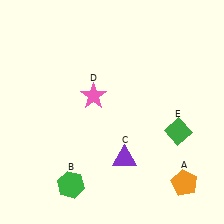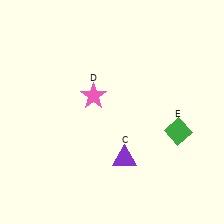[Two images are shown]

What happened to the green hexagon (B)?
The green hexagon (B) was removed in Image 2. It was in the bottom-left area of Image 1.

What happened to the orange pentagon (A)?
The orange pentagon (A) was removed in Image 2. It was in the bottom-right area of Image 1.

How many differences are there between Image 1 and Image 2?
There are 2 differences between the two images.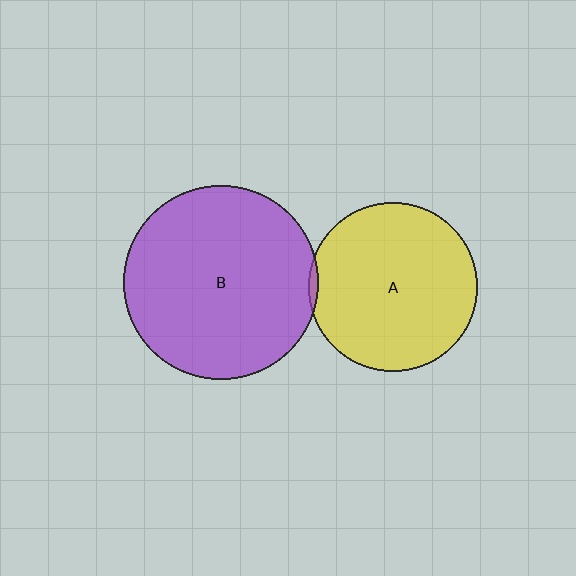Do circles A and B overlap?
Yes.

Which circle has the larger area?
Circle B (purple).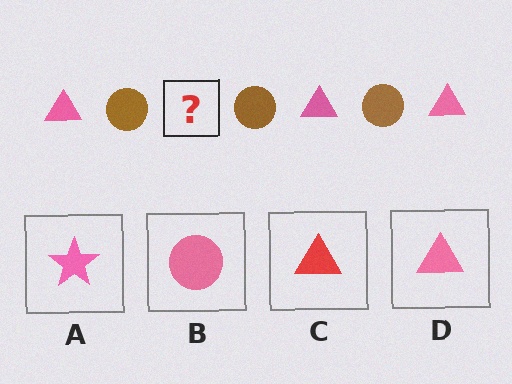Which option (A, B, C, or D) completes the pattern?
D.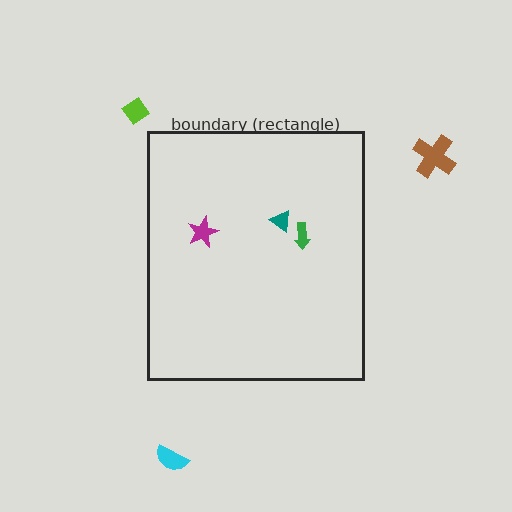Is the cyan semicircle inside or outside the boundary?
Outside.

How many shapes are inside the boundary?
3 inside, 3 outside.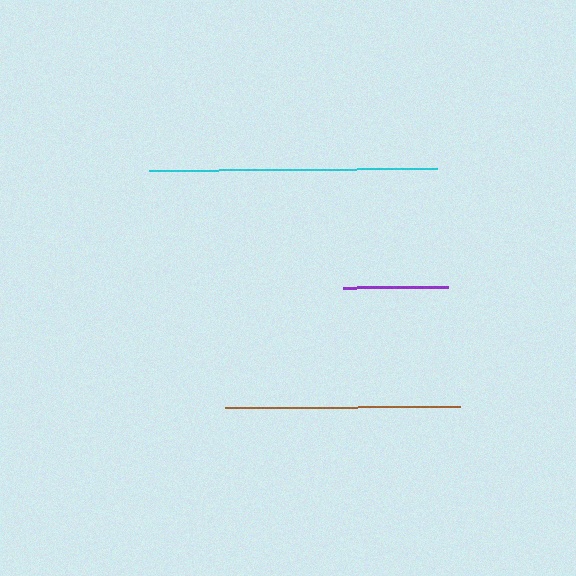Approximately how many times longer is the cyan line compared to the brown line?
The cyan line is approximately 1.2 times the length of the brown line.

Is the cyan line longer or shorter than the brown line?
The cyan line is longer than the brown line.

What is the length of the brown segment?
The brown segment is approximately 235 pixels long.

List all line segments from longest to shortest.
From longest to shortest: cyan, brown, purple.